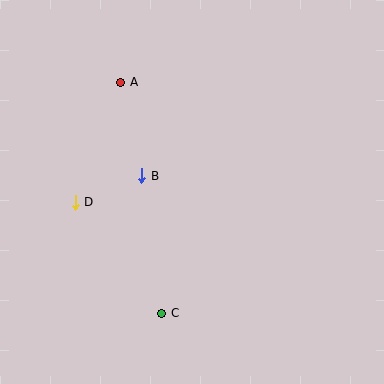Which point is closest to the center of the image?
Point B at (142, 176) is closest to the center.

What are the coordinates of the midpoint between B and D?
The midpoint between B and D is at (109, 189).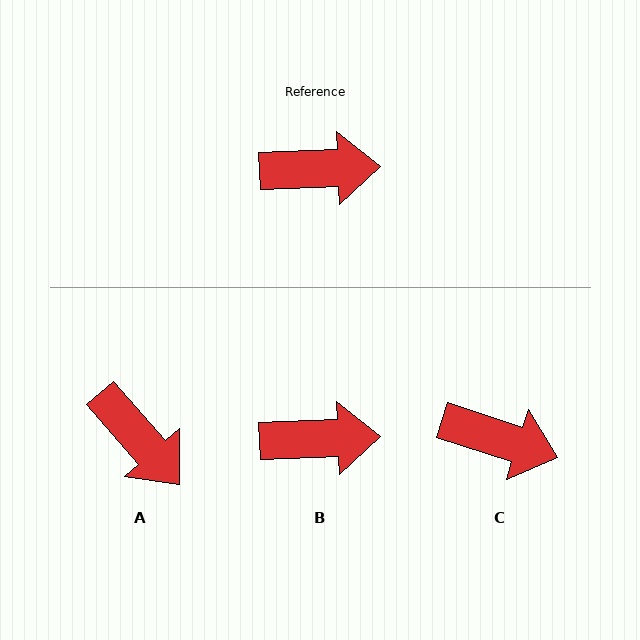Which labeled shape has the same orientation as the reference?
B.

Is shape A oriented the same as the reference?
No, it is off by about 51 degrees.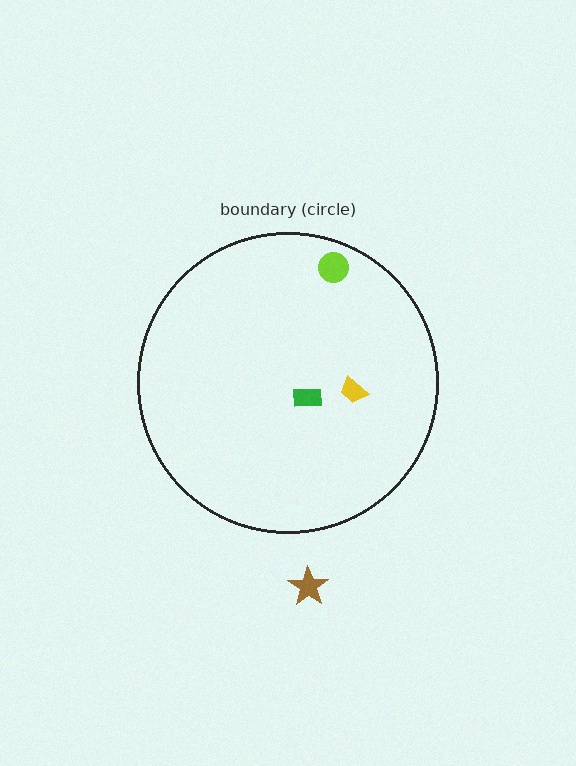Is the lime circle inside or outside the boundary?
Inside.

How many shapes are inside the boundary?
3 inside, 1 outside.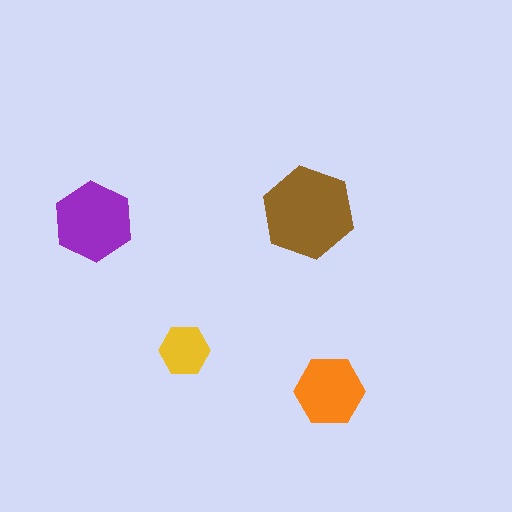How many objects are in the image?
There are 4 objects in the image.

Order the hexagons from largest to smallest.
the brown one, the purple one, the orange one, the yellow one.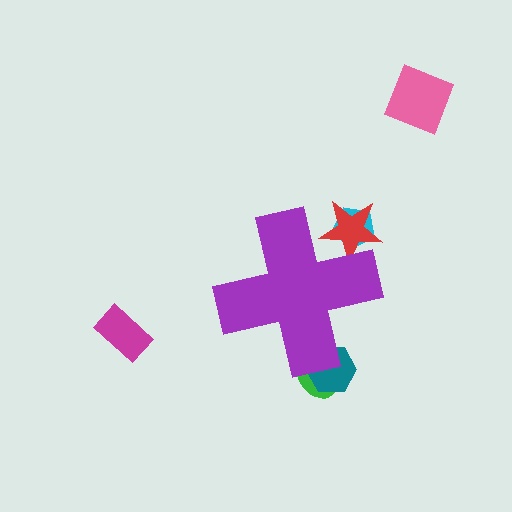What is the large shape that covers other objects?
A purple cross.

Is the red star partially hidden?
Yes, the red star is partially hidden behind the purple cross.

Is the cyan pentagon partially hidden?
Yes, the cyan pentagon is partially hidden behind the purple cross.